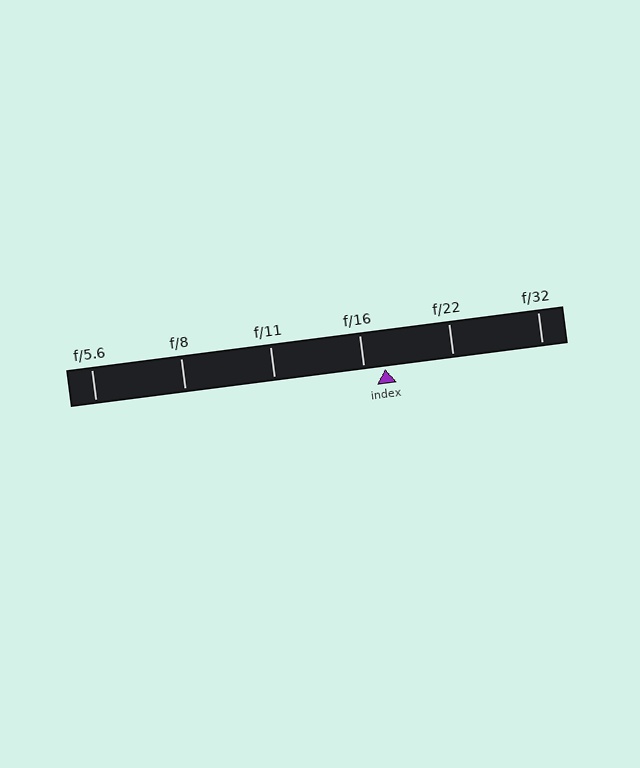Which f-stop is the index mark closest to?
The index mark is closest to f/16.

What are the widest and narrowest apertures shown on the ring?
The widest aperture shown is f/5.6 and the narrowest is f/32.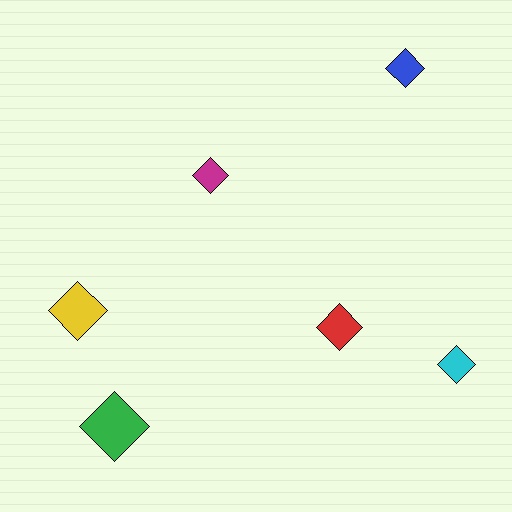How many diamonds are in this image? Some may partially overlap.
There are 6 diamonds.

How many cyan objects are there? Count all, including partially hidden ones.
There is 1 cyan object.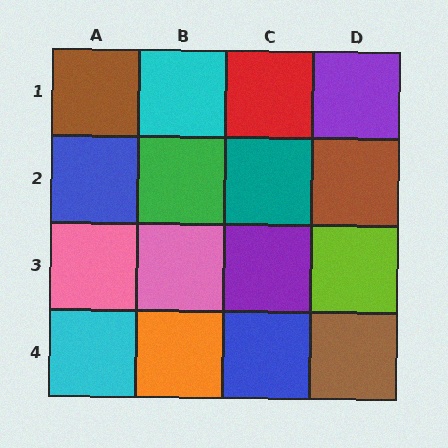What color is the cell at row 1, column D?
Purple.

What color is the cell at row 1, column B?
Cyan.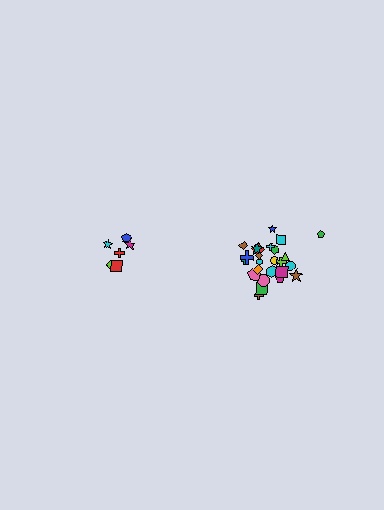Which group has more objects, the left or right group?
The right group.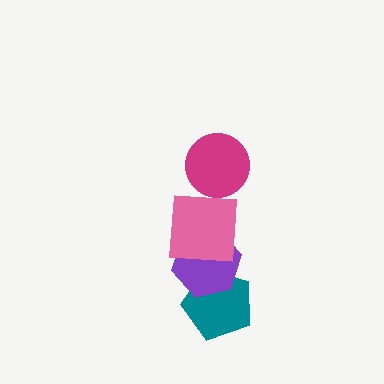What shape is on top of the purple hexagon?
The pink square is on top of the purple hexagon.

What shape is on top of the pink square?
The magenta circle is on top of the pink square.